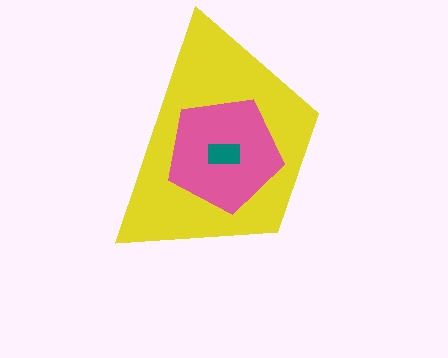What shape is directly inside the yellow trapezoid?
The pink pentagon.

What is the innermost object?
The teal rectangle.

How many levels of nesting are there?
3.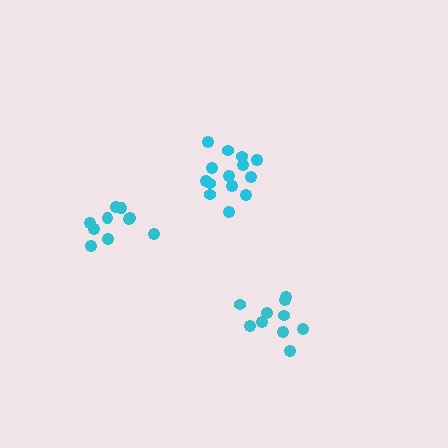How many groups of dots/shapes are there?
There are 3 groups.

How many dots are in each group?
Group 1: 14 dots, Group 2: 10 dots, Group 3: 10 dots (34 total).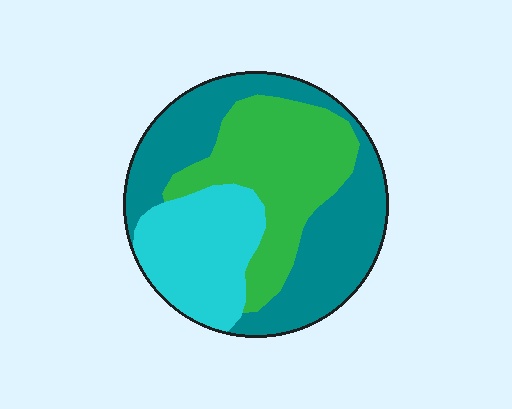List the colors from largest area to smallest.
From largest to smallest: teal, green, cyan.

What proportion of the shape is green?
Green covers roughly 30% of the shape.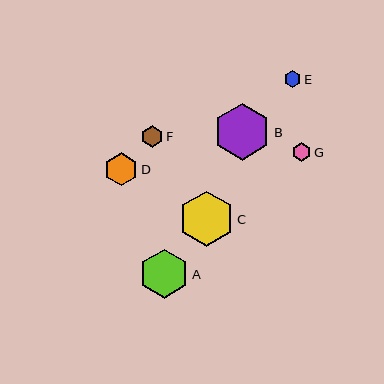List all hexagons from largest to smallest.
From largest to smallest: B, C, A, D, F, G, E.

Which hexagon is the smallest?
Hexagon E is the smallest with a size of approximately 17 pixels.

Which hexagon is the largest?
Hexagon B is the largest with a size of approximately 57 pixels.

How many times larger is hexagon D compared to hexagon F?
Hexagon D is approximately 1.5 times the size of hexagon F.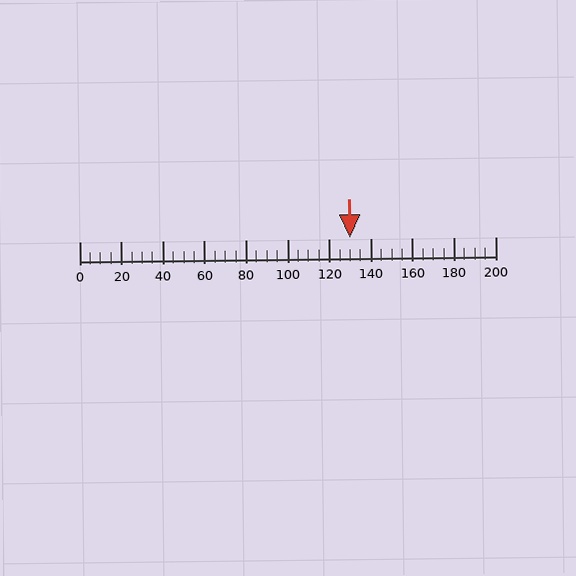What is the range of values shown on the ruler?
The ruler shows values from 0 to 200.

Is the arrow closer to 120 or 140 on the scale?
The arrow is closer to 140.